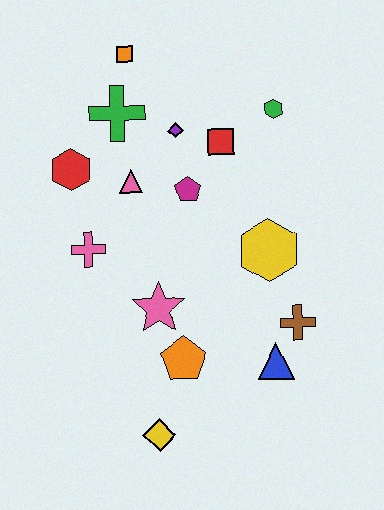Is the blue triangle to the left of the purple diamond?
No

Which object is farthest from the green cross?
The yellow diamond is farthest from the green cross.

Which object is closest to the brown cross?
The blue triangle is closest to the brown cross.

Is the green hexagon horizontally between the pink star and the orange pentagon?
No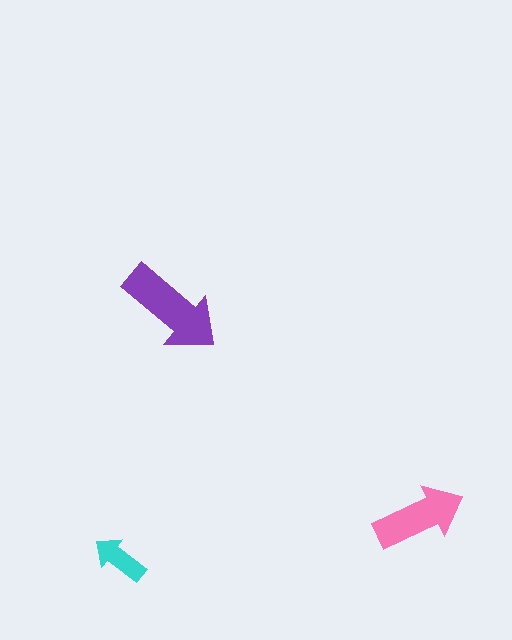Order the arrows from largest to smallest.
the purple one, the pink one, the cyan one.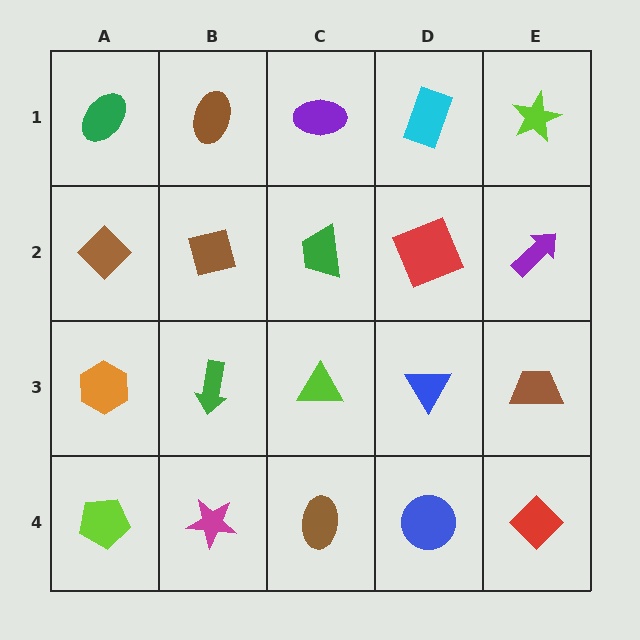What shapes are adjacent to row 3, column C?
A green trapezoid (row 2, column C), a brown ellipse (row 4, column C), a green arrow (row 3, column B), a blue triangle (row 3, column D).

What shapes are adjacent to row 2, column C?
A purple ellipse (row 1, column C), a lime triangle (row 3, column C), a brown square (row 2, column B), a red square (row 2, column D).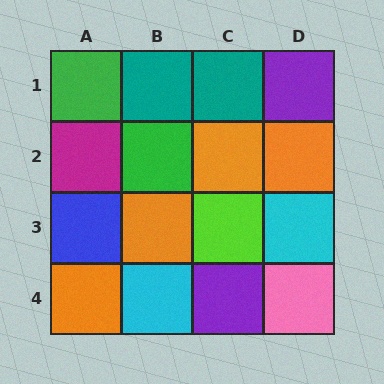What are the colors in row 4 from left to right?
Orange, cyan, purple, pink.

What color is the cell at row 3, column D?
Cyan.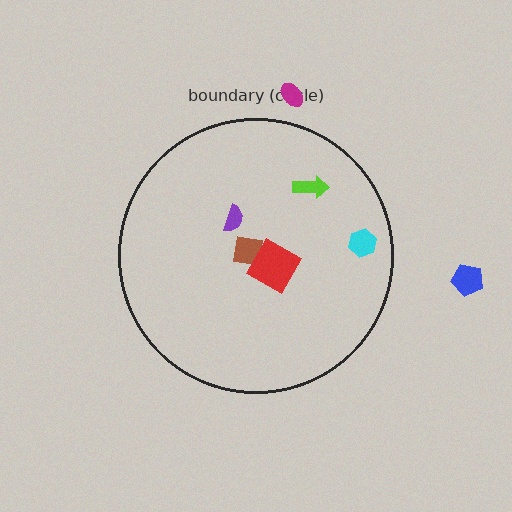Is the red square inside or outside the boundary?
Inside.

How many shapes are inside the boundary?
5 inside, 2 outside.